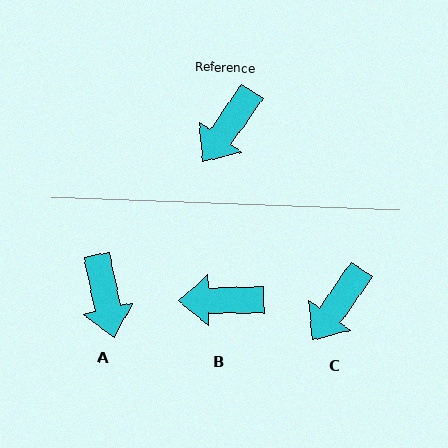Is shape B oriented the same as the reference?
No, it is off by about 54 degrees.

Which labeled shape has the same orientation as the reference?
C.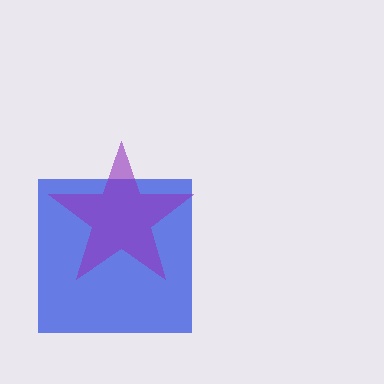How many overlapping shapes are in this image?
There are 2 overlapping shapes in the image.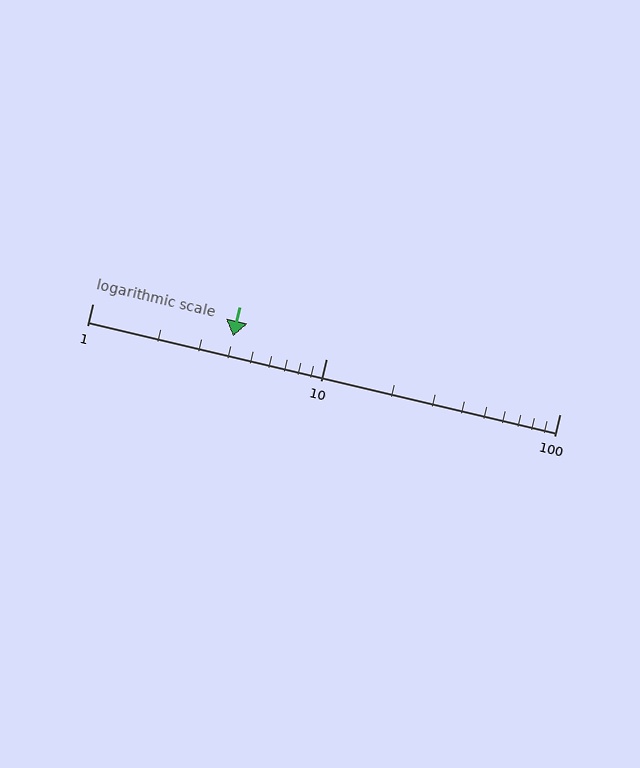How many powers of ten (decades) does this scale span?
The scale spans 2 decades, from 1 to 100.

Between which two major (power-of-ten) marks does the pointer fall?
The pointer is between 1 and 10.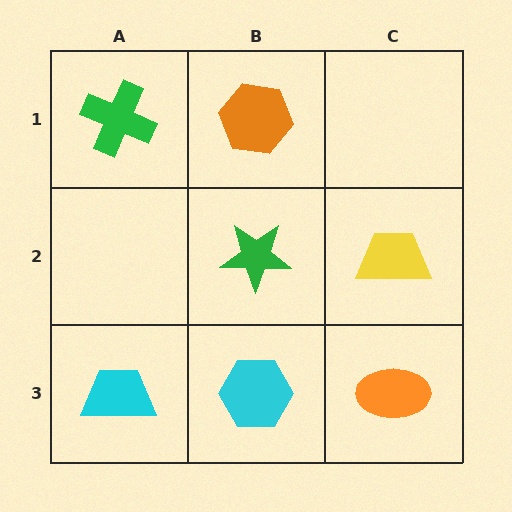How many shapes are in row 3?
3 shapes.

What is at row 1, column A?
A green cross.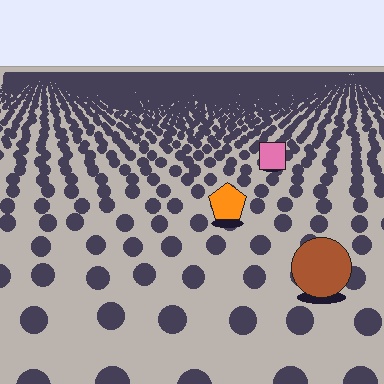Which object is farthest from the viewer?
The pink square is farthest from the viewer. It appears smaller and the ground texture around it is denser.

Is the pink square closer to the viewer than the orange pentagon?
No. The orange pentagon is closer — you can tell from the texture gradient: the ground texture is coarser near it.